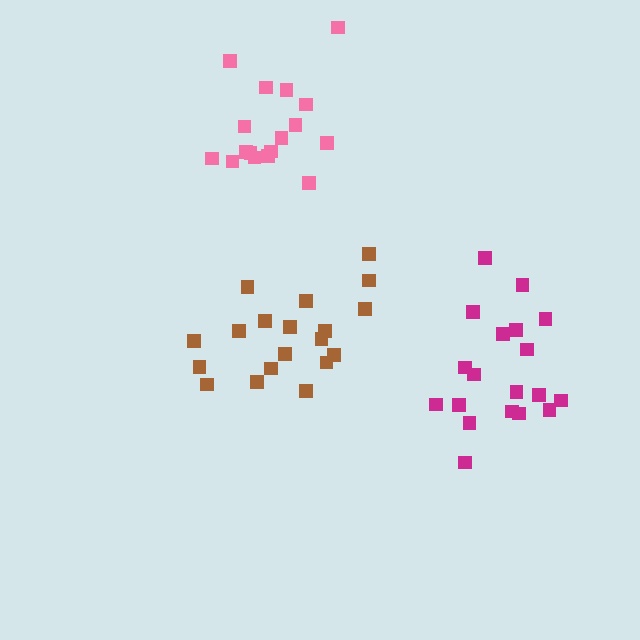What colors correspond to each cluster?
The clusters are colored: pink, magenta, brown.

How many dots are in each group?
Group 1: 17 dots, Group 2: 19 dots, Group 3: 19 dots (55 total).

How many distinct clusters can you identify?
There are 3 distinct clusters.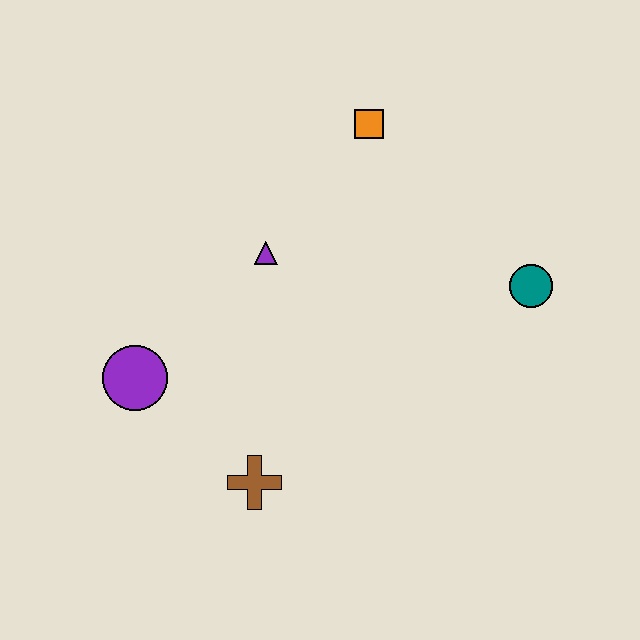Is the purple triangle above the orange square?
No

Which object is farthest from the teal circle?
The purple circle is farthest from the teal circle.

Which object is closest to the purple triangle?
The orange square is closest to the purple triangle.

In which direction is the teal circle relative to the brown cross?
The teal circle is to the right of the brown cross.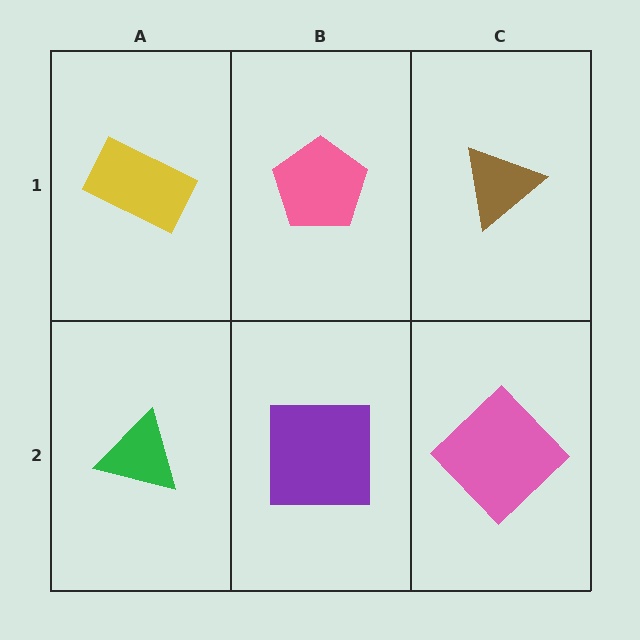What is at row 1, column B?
A pink pentagon.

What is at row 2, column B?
A purple square.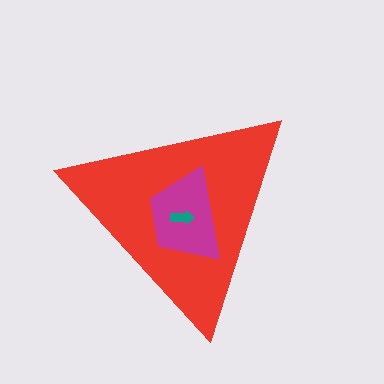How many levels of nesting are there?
3.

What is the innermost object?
The teal arrow.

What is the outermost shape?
The red triangle.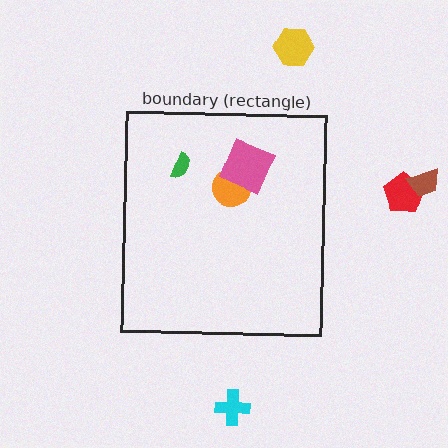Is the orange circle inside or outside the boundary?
Inside.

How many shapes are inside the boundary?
3 inside, 4 outside.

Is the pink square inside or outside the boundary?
Inside.